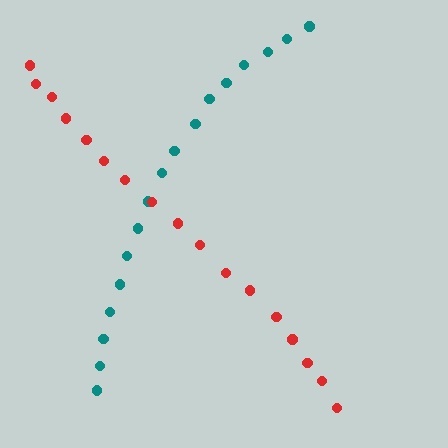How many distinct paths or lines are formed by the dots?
There are 2 distinct paths.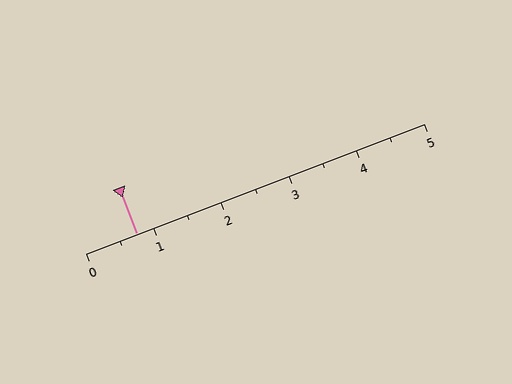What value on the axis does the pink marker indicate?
The marker indicates approximately 0.8.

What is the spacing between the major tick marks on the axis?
The major ticks are spaced 1 apart.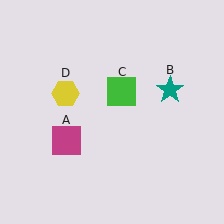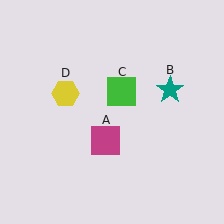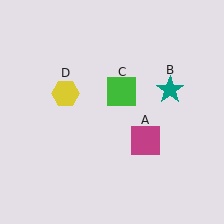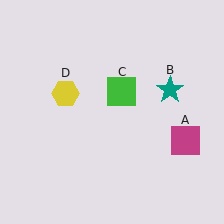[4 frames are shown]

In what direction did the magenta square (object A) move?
The magenta square (object A) moved right.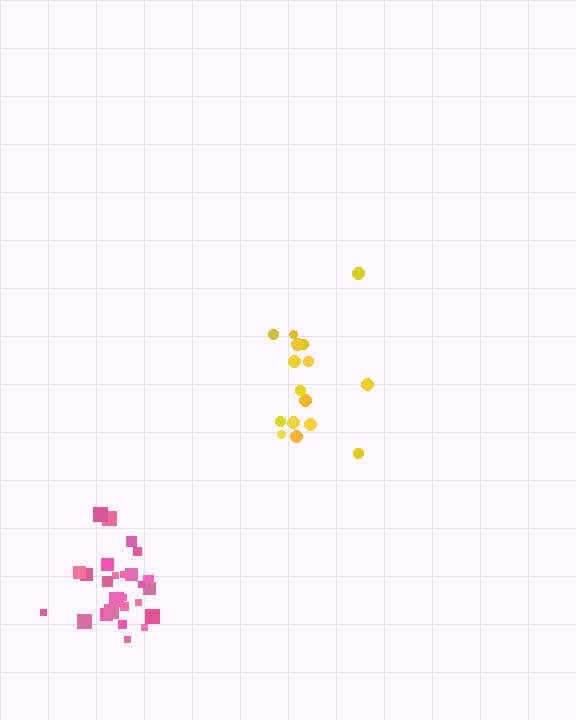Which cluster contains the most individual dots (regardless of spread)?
Pink (26).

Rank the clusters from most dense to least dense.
pink, yellow.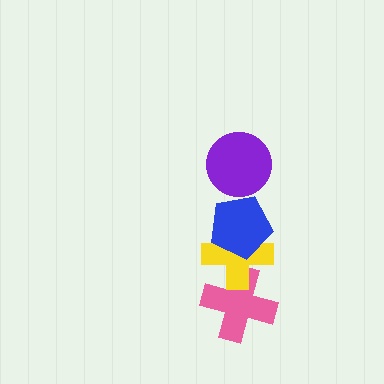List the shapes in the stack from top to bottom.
From top to bottom: the purple circle, the blue pentagon, the yellow cross, the pink cross.